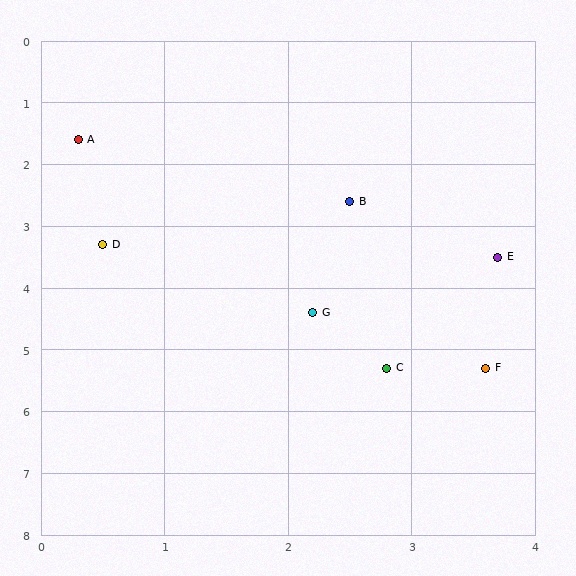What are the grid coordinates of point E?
Point E is at approximately (3.7, 3.5).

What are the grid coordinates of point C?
Point C is at approximately (2.8, 5.3).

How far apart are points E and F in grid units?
Points E and F are about 1.8 grid units apart.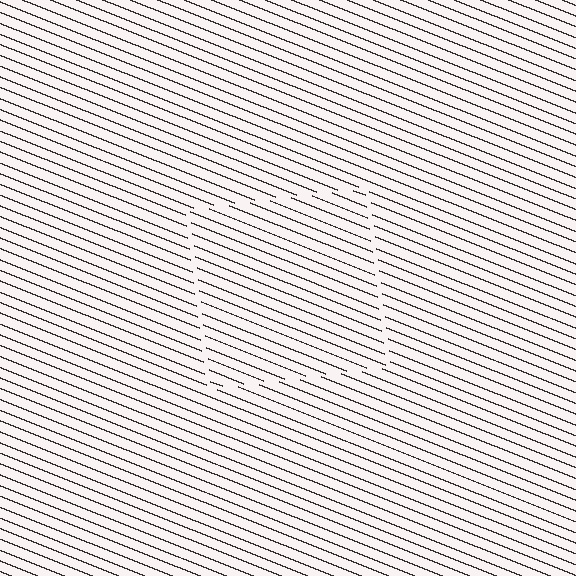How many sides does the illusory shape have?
4 sides — the line-ends trace a square.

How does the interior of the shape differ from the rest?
The interior of the shape contains the same grating, shifted by half a period — the contour is defined by the phase discontinuity where line-ends from the inner and outer gratings abut.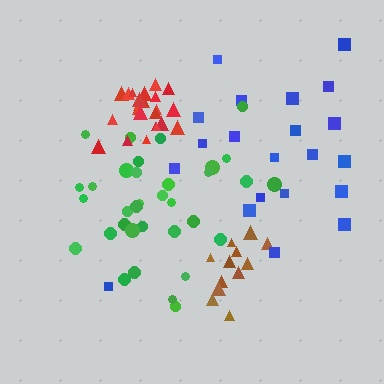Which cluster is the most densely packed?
Red.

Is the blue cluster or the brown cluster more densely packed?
Brown.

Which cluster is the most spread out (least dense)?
Blue.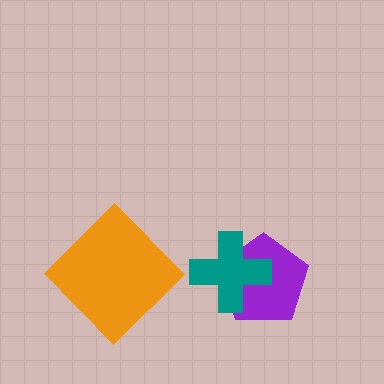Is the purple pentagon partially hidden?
Yes, it is partially covered by another shape.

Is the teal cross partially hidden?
No, no other shape covers it.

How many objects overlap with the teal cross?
1 object overlaps with the teal cross.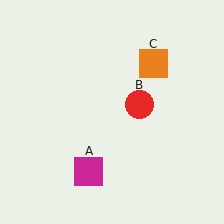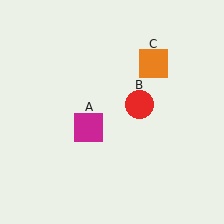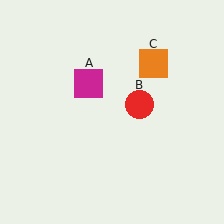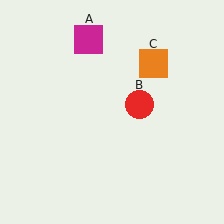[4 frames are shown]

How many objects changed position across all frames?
1 object changed position: magenta square (object A).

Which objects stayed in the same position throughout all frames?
Red circle (object B) and orange square (object C) remained stationary.